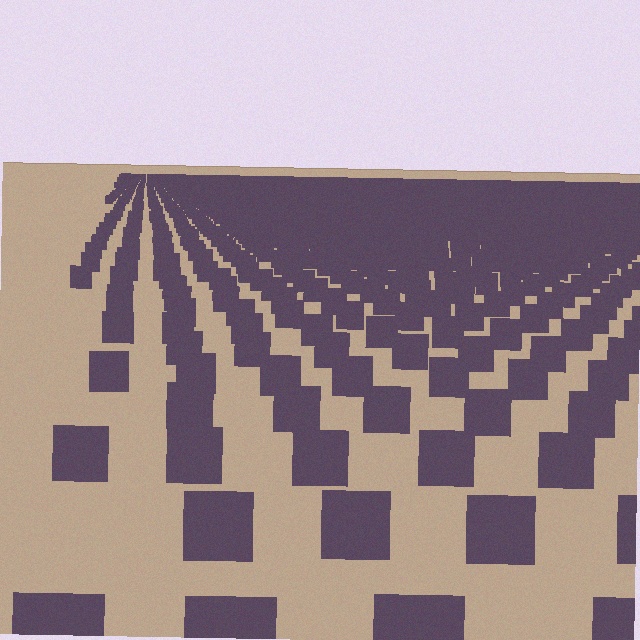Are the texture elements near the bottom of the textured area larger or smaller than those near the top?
Larger. Near the bottom, elements are closer to the viewer and appear at a bigger on-screen size.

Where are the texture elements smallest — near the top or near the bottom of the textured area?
Near the top.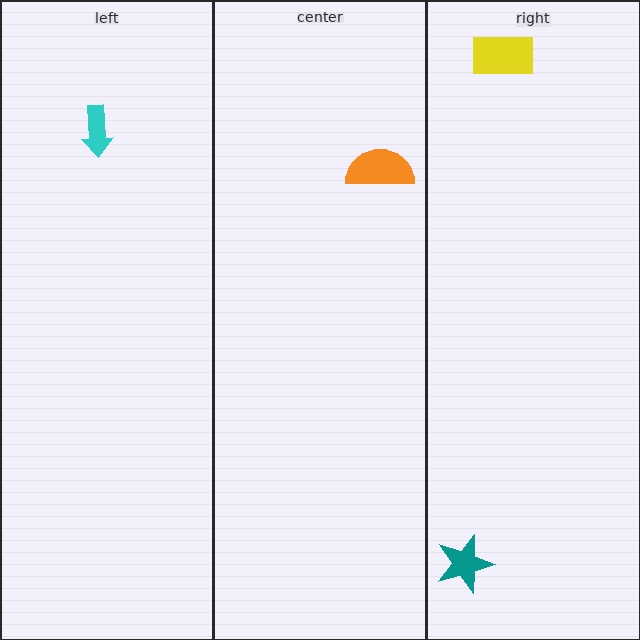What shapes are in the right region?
The yellow rectangle, the teal star.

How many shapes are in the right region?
2.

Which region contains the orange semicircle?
The center region.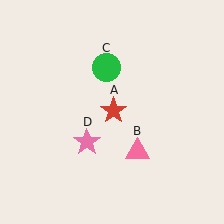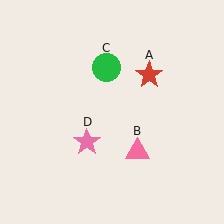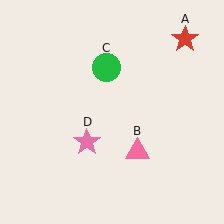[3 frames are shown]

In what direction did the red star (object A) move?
The red star (object A) moved up and to the right.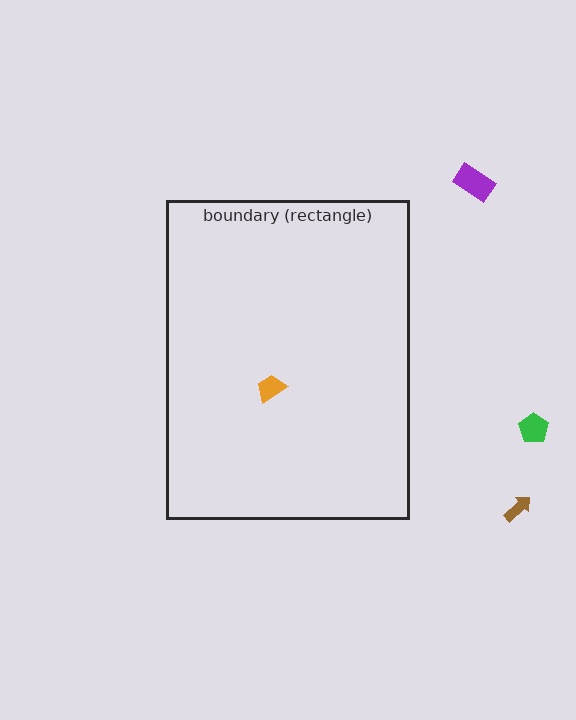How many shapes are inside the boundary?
1 inside, 3 outside.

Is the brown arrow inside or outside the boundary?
Outside.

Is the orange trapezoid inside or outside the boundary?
Inside.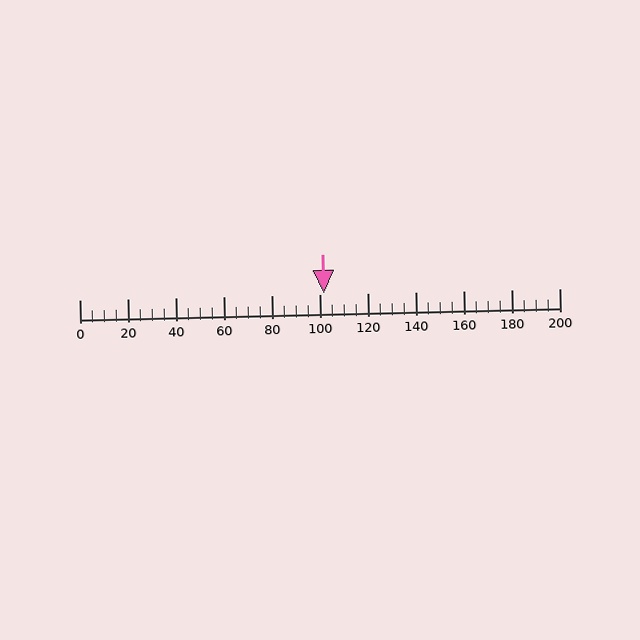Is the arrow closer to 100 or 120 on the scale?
The arrow is closer to 100.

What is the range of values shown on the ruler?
The ruler shows values from 0 to 200.